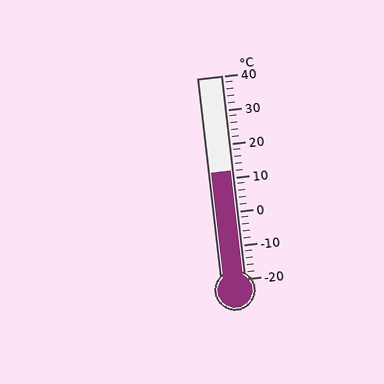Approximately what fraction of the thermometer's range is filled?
The thermometer is filled to approximately 55% of its range.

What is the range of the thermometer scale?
The thermometer scale ranges from -20°C to 40°C.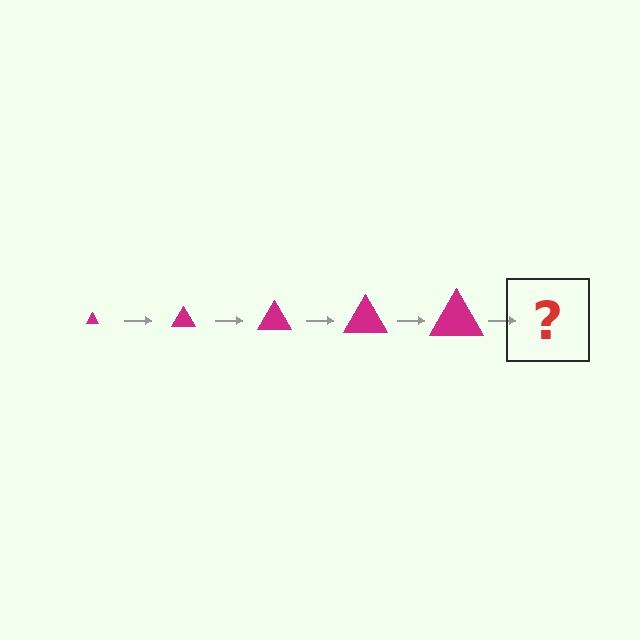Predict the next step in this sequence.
The next step is a magenta triangle, larger than the previous one.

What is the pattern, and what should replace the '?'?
The pattern is that the triangle gets progressively larger each step. The '?' should be a magenta triangle, larger than the previous one.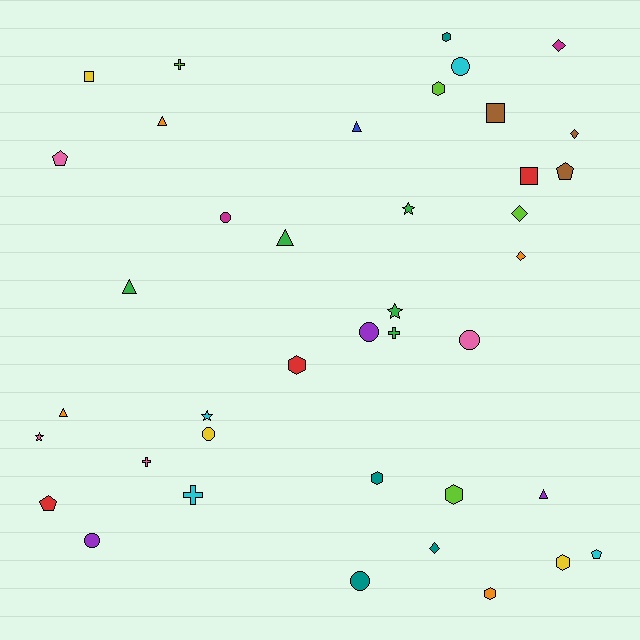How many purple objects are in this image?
There are 3 purple objects.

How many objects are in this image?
There are 40 objects.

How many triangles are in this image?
There are 6 triangles.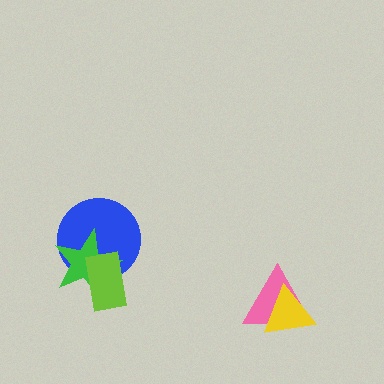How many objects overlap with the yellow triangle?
1 object overlaps with the yellow triangle.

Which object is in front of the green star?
The lime rectangle is in front of the green star.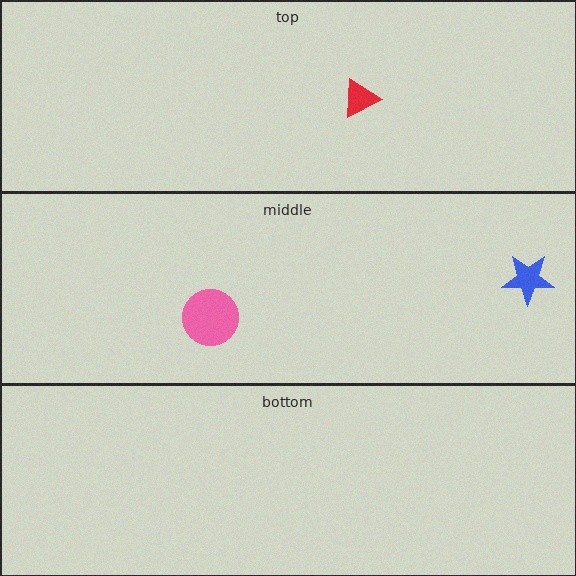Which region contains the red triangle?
The top region.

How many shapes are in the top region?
1.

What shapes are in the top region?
The red triangle.